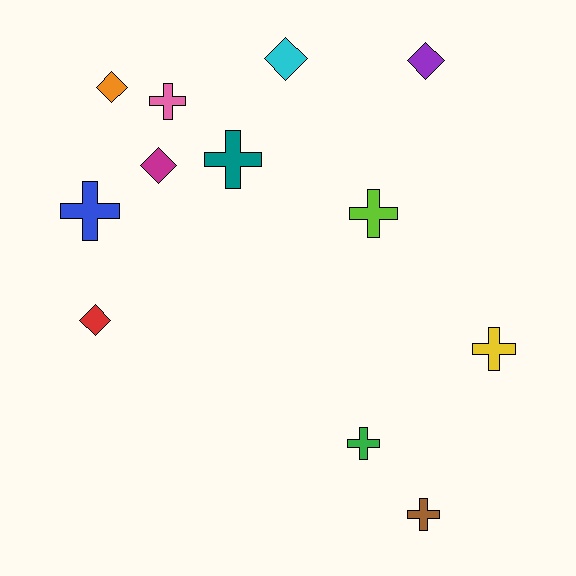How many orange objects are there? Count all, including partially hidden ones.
There is 1 orange object.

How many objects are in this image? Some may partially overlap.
There are 12 objects.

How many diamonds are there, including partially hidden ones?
There are 5 diamonds.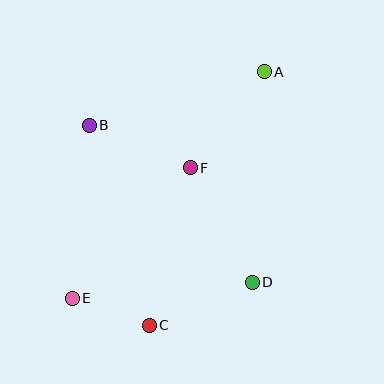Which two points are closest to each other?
Points C and E are closest to each other.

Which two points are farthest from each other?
Points A and E are farthest from each other.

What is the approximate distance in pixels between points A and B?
The distance between A and B is approximately 183 pixels.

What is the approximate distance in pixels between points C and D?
The distance between C and D is approximately 112 pixels.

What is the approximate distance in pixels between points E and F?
The distance between E and F is approximately 176 pixels.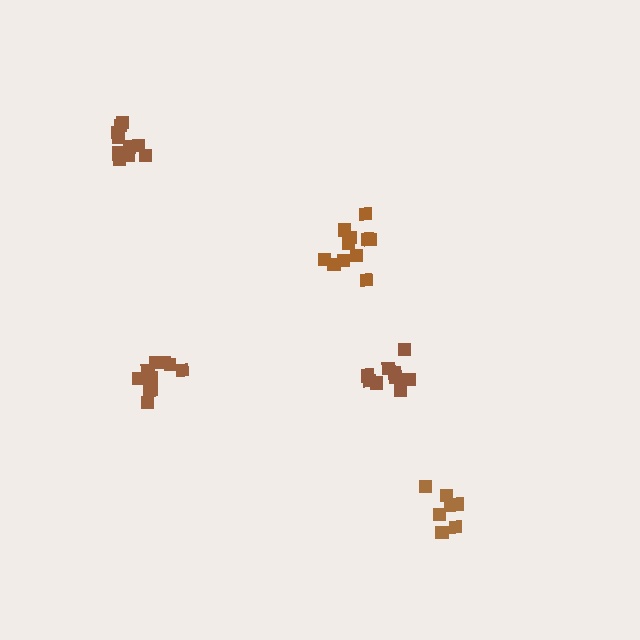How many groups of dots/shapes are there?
There are 5 groups.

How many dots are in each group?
Group 1: 11 dots, Group 2: 11 dots, Group 3: 10 dots, Group 4: 7 dots, Group 5: 10 dots (49 total).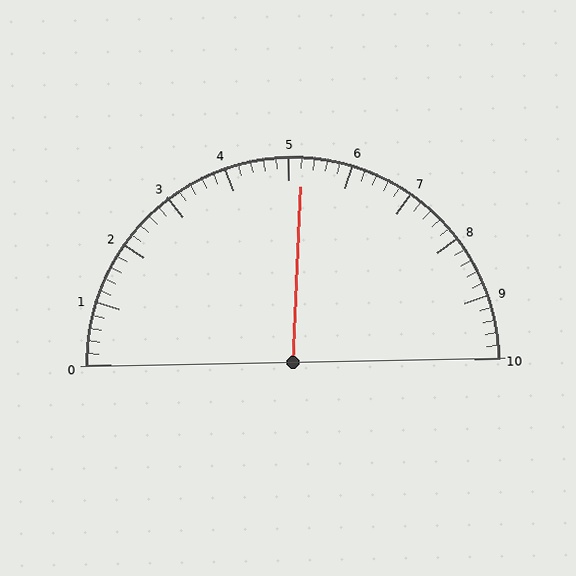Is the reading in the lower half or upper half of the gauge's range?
The reading is in the upper half of the range (0 to 10).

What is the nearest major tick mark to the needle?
The nearest major tick mark is 5.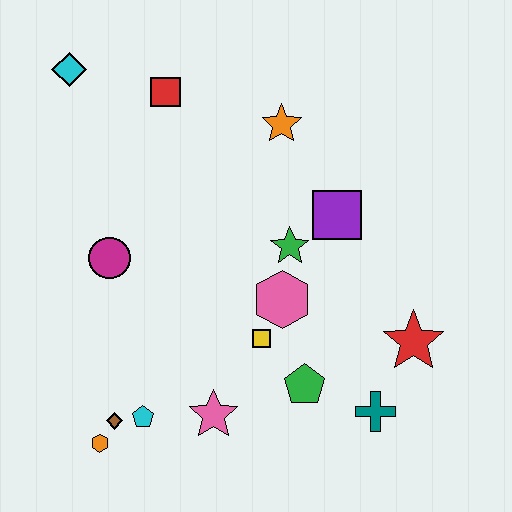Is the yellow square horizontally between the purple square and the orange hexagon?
Yes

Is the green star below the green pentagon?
No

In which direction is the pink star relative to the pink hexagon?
The pink star is below the pink hexagon.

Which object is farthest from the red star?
The cyan diamond is farthest from the red star.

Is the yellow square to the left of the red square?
No